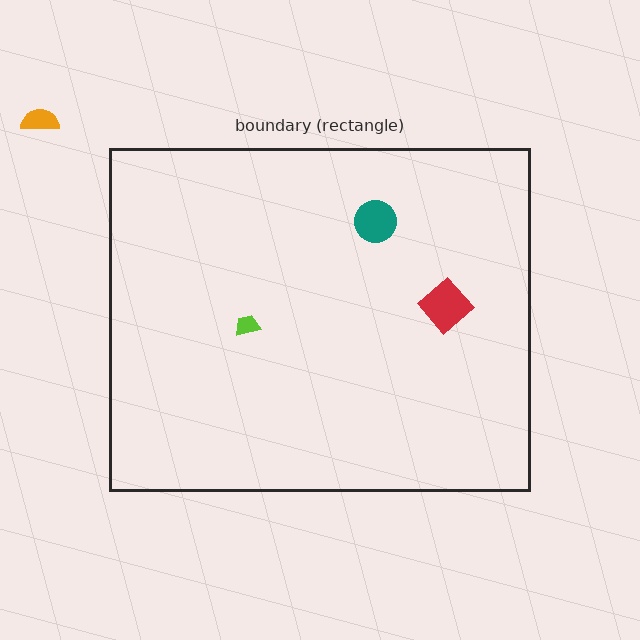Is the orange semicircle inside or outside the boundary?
Outside.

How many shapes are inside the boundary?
3 inside, 1 outside.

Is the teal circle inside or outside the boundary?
Inside.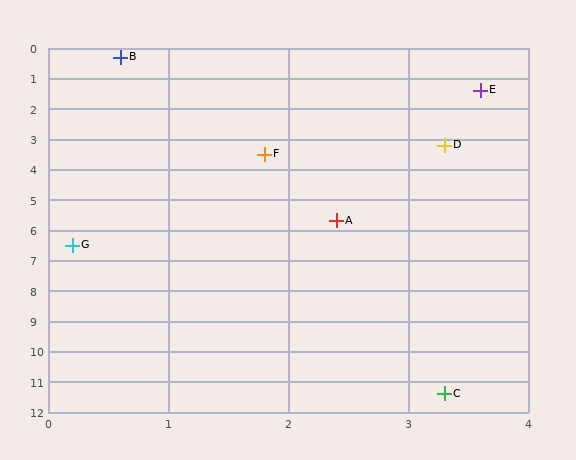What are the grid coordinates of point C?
Point C is at approximately (3.3, 11.4).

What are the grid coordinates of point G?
Point G is at approximately (0.2, 6.5).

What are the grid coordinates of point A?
Point A is at approximately (2.4, 5.7).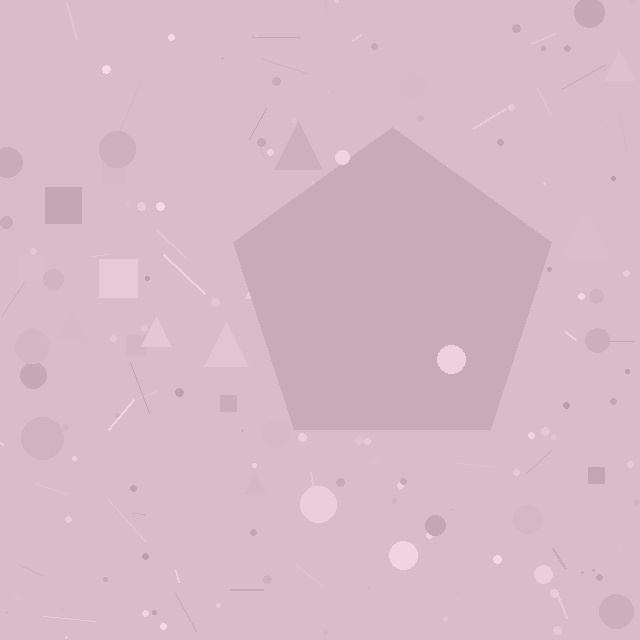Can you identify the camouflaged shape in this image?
The camouflaged shape is a pentagon.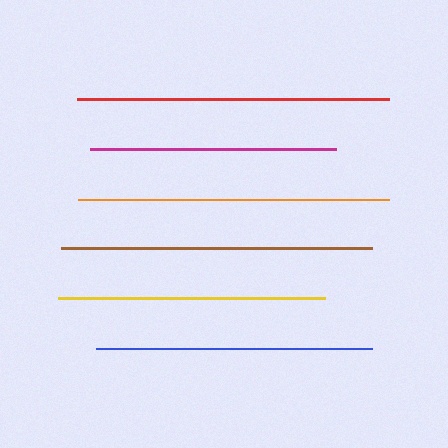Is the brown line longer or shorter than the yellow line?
The brown line is longer than the yellow line.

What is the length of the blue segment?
The blue segment is approximately 275 pixels long.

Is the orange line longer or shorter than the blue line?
The orange line is longer than the blue line.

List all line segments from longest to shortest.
From longest to shortest: red, orange, brown, blue, yellow, magenta.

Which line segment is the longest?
The red line is the longest at approximately 312 pixels.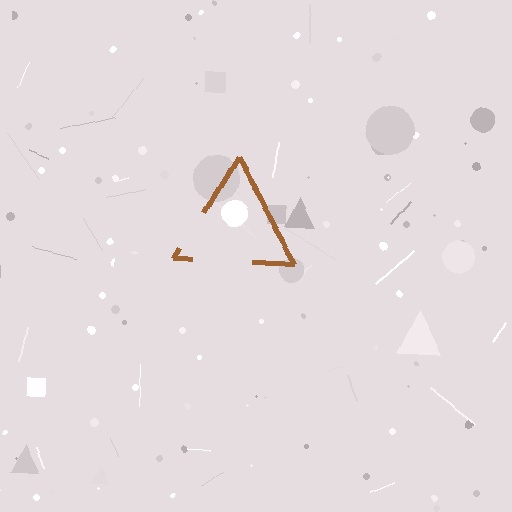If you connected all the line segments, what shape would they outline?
They would outline a triangle.